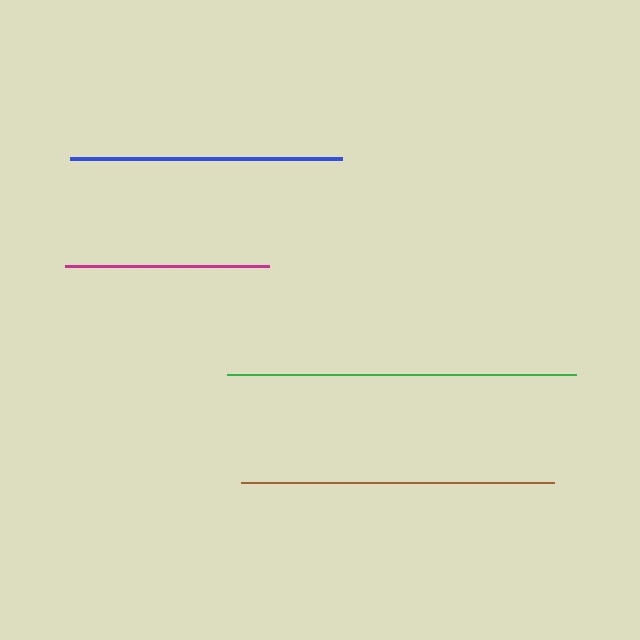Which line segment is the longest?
The green line is the longest at approximately 349 pixels.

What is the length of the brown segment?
The brown segment is approximately 313 pixels long.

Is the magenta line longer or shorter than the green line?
The green line is longer than the magenta line.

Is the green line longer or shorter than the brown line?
The green line is longer than the brown line.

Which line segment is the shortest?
The magenta line is the shortest at approximately 204 pixels.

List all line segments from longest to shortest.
From longest to shortest: green, brown, blue, magenta.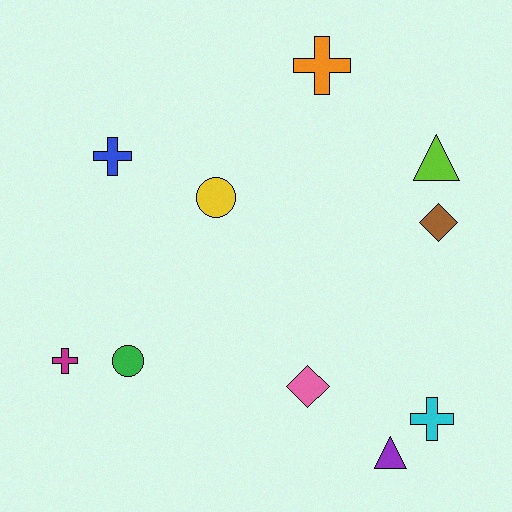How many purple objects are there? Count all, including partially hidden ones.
There is 1 purple object.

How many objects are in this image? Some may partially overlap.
There are 10 objects.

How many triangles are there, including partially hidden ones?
There are 2 triangles.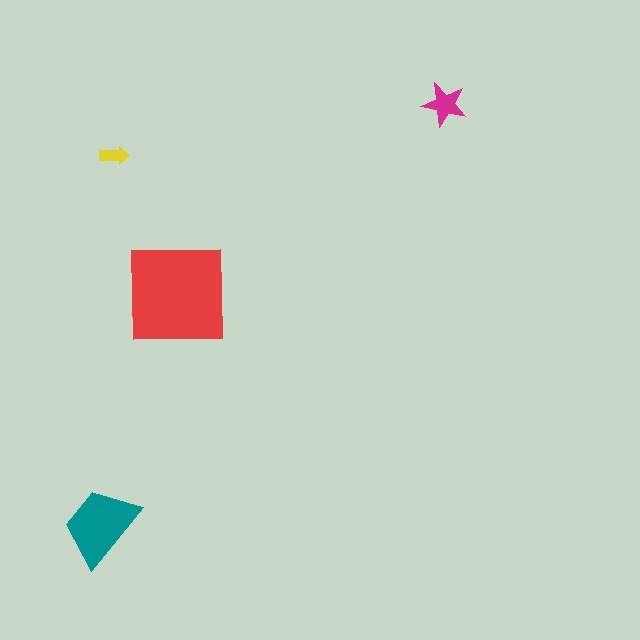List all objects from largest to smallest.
The red square, the teal trapezoid, the magenta star, the yellow arrow.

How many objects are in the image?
There are 4 objects in the image.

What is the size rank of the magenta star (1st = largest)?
3rd.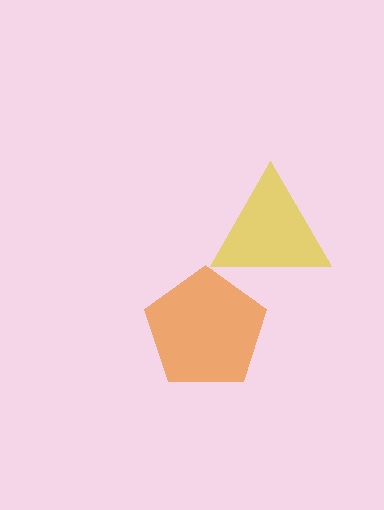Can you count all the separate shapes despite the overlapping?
Yes, there are 2 separate shapes.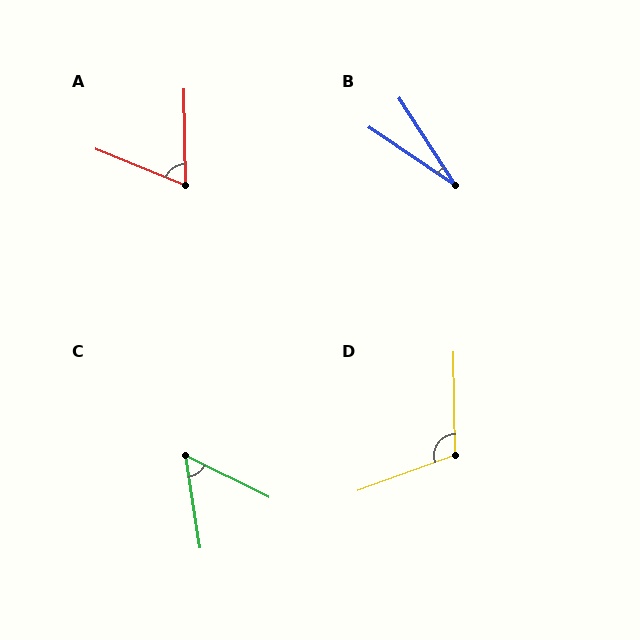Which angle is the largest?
D, at approximately 109 degrees.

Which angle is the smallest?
B, at approximately 23 degrees.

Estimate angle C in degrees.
Approximately 55 degrees.